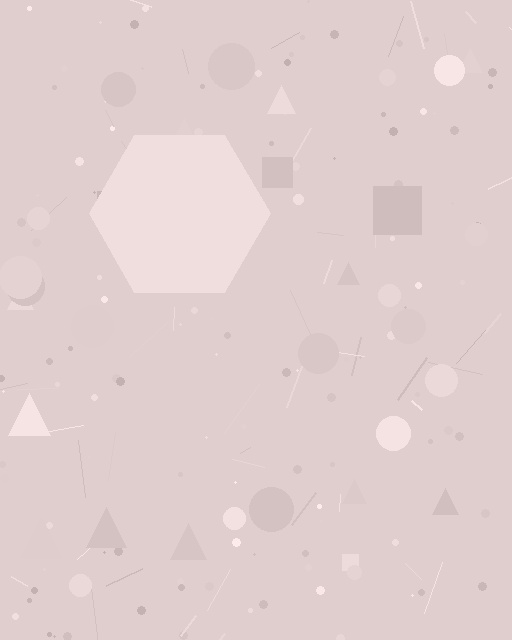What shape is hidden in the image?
A hexagon is hidden in the image.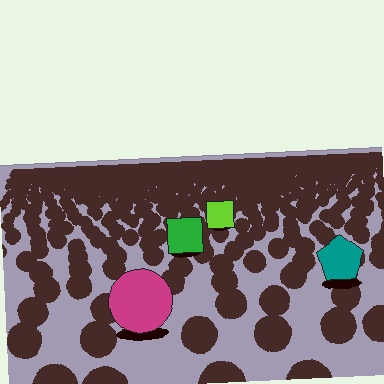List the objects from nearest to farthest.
From nearest to farthest: the magenta circle, the teal pentagon, the green square, the lime square.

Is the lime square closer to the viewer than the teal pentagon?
No. The teal pentagon is closer — you can tell from the texture gradient: the ground texture is coarser near it.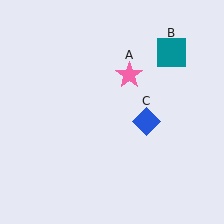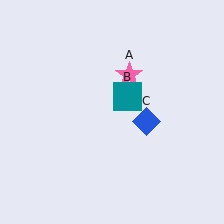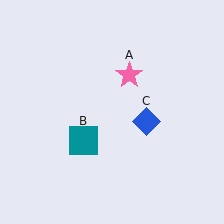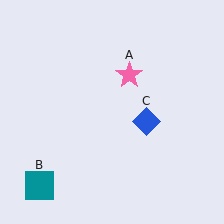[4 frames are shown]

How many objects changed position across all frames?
1 object changed position: teal square (object B).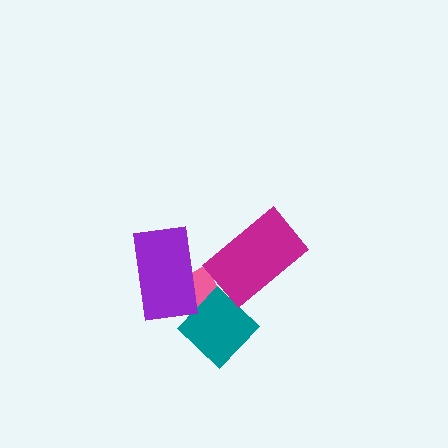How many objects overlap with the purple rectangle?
2 objects overlap with the purple rectangle.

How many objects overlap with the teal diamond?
2 objects overlap with the teal diamond.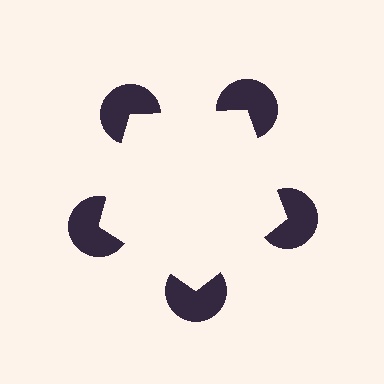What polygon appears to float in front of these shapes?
An illusory pentagon — its edges are inferred from the aligned wedge cuts in the pac-man discs, not physically drawn.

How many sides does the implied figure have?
5 sides.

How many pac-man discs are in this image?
There are 5 — one at each vertex of the illusory pentagon.